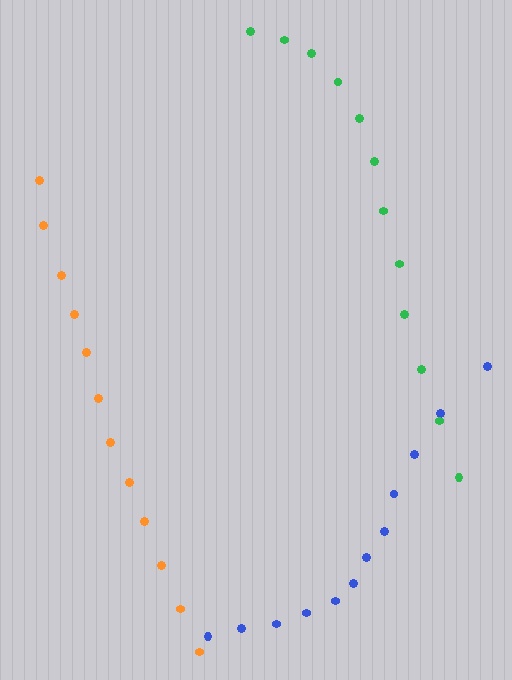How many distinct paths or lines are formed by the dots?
There are 3 distinct paths.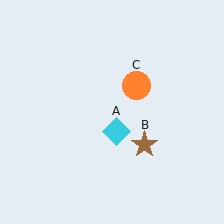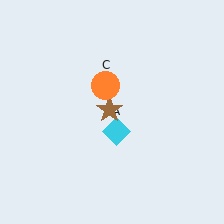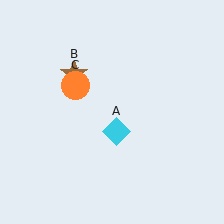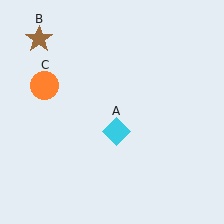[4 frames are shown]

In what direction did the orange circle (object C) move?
The orange circle (object C) moved left.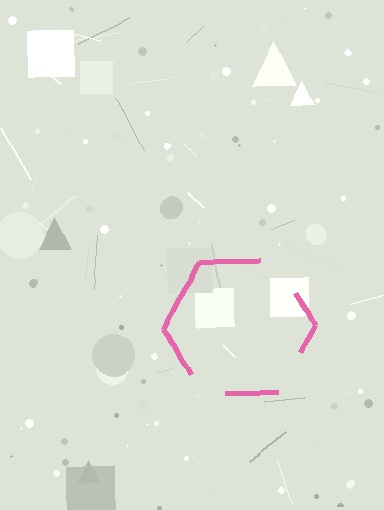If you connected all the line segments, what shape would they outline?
They would outline a hexagon.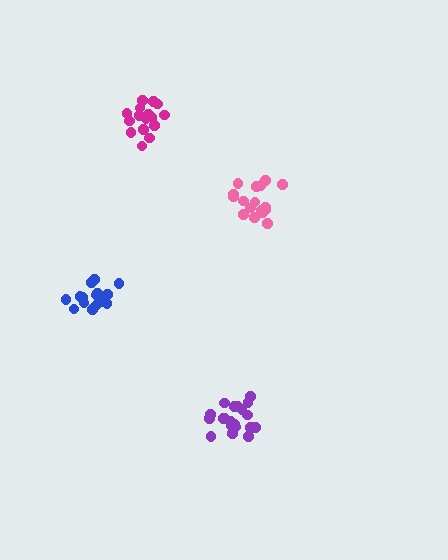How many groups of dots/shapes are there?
There are 4 groups.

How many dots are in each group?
Group 1: 17 dots, Group 2: 21 dots, Group 3: 16 dots, Group 4: 15 dots (69 total).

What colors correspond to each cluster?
The clusters are colored: pink, purple, magenta, blue.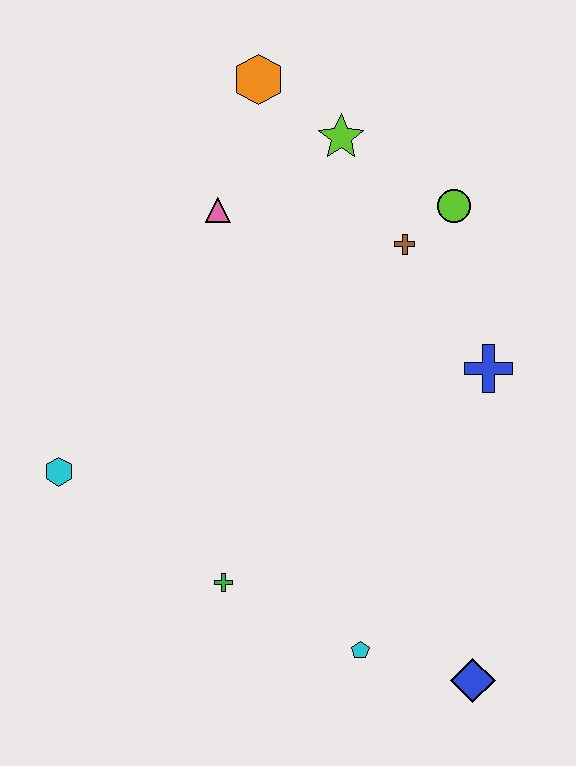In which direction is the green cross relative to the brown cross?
The green cross is below the brown cross.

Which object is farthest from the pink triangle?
The blue diamond is farthest from the pink triangle.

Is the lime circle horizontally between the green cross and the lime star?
No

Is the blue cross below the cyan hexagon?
No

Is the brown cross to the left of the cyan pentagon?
No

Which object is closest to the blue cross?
The brown cross is closest to the blue cross.